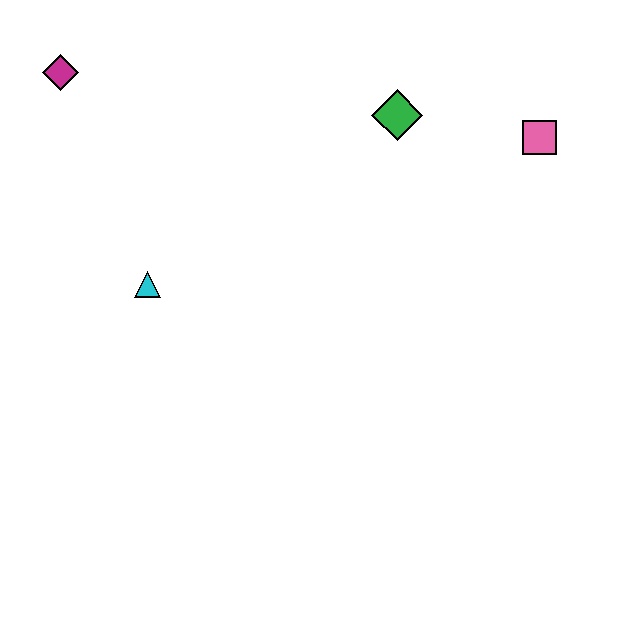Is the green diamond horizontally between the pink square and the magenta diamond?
Yes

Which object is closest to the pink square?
The green diamond is closest to the pink square.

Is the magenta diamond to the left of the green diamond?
Yes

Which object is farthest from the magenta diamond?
The pink square is farthest from the magenta diamond.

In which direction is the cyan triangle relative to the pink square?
The cyan triangle is to the left of the pink square.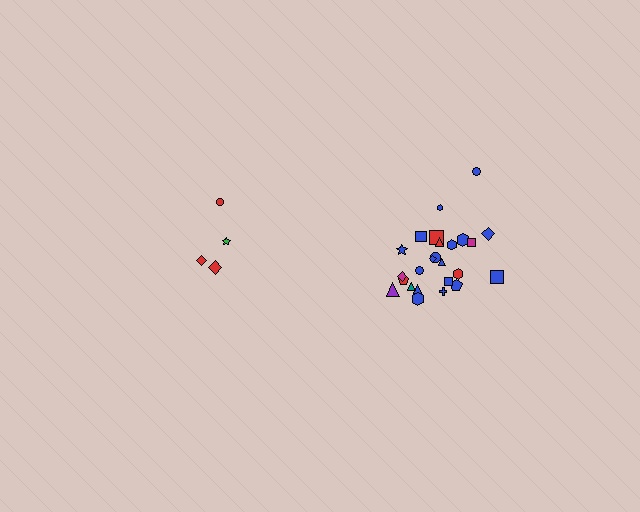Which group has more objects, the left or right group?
The right group.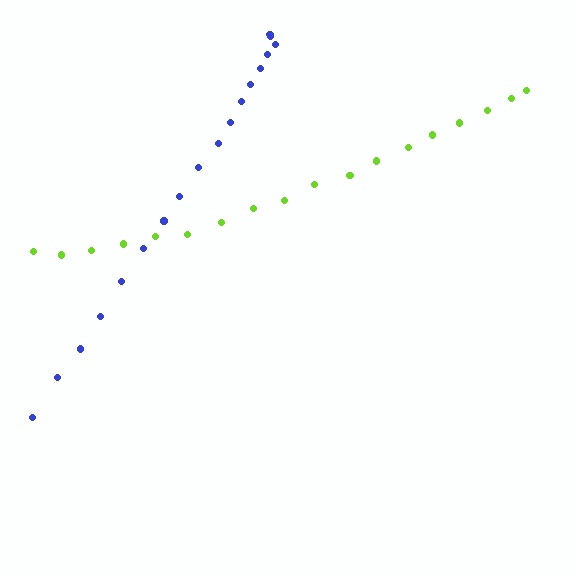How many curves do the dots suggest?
There are 2 distinct paths.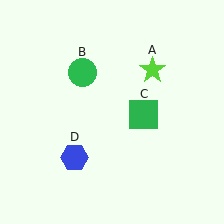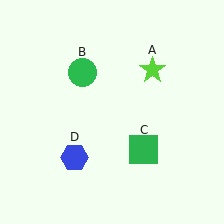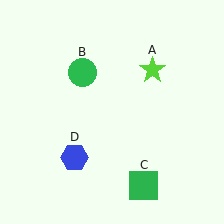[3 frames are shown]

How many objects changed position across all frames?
1 object changed position: green square (object C).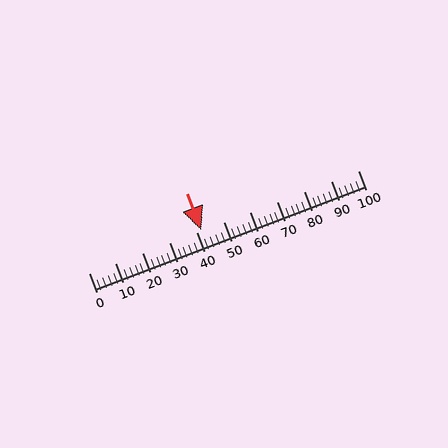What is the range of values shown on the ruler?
The ruler shows values from 0 to 100.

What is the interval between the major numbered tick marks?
The major tick marks are spaced 10 units apart.